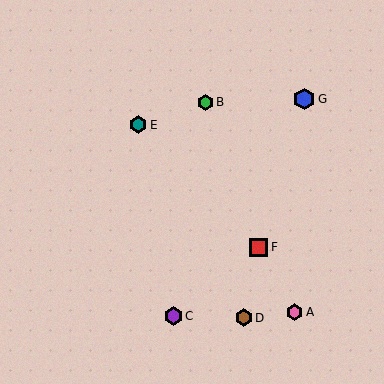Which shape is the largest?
The blue hexagon (labeled G) is the largest.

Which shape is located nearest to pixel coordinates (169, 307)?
The purple hexagon (labeled C) at (173, 316) is nearest to that location.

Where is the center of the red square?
The center of the red square is at (259, 247).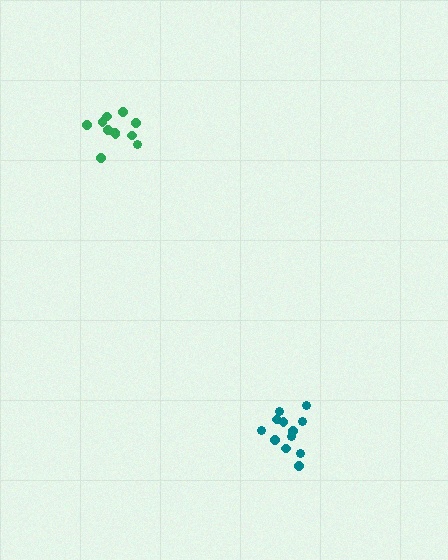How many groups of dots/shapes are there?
There are 2 groups.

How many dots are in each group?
Group 1: 12 dots, Group 2: 11 dots (23 total).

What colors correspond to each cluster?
The clusters are colored: teal, green.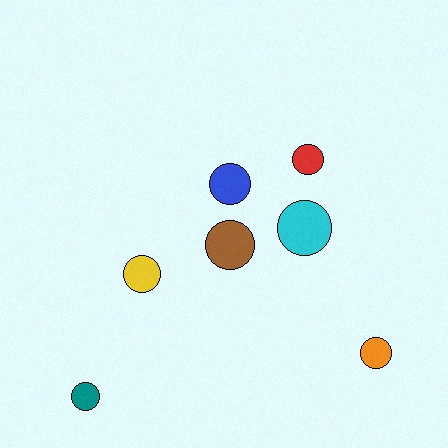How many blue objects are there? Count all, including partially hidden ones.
There is 1 blue object.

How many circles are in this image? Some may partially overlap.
There are 7 circles.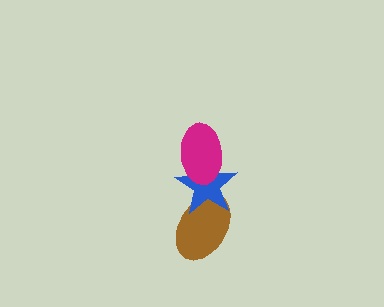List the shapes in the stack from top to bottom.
From top to bottom: the magenta ellipse, the blue star, the brown ellipse.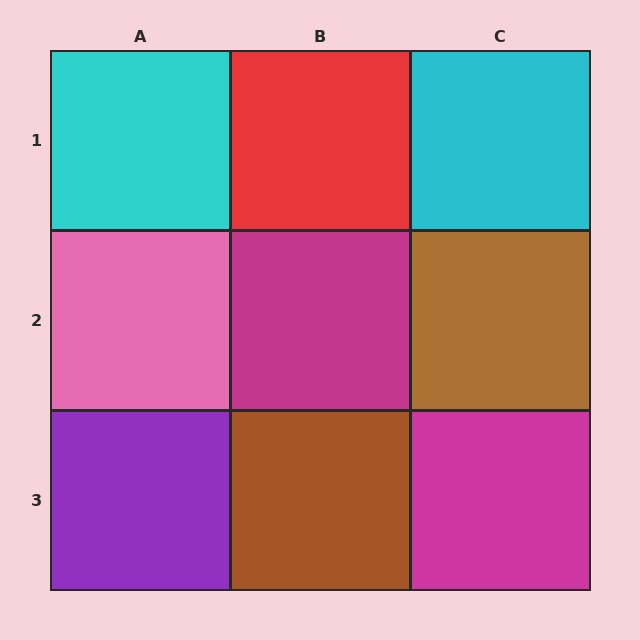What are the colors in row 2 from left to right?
Pink, magenta, brown.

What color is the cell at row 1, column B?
Red.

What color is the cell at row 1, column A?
Cyan.